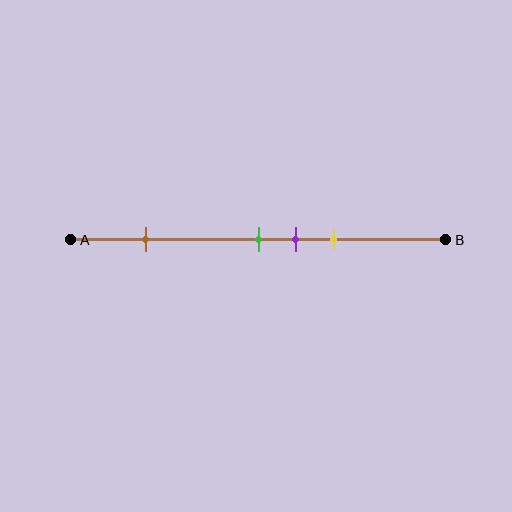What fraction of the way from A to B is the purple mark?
The purple mark is approximately 60% (0.6) of the way from A to B.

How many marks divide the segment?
There are 4 marks dividing the segment.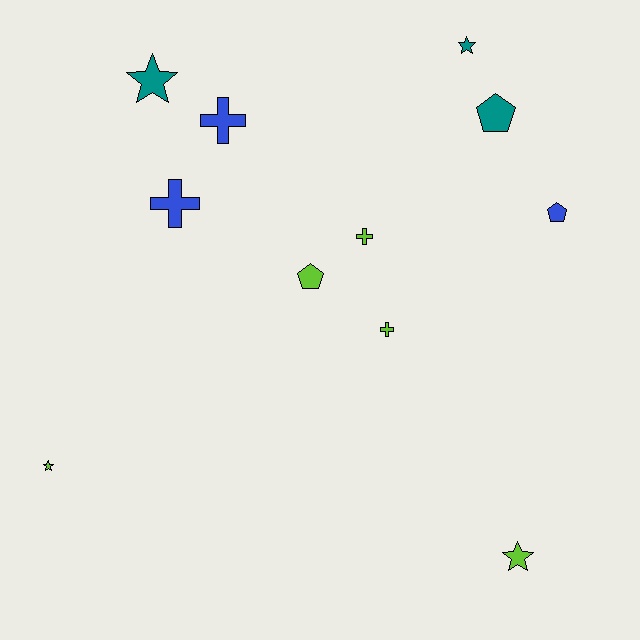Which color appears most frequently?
Lime, with 5 objects.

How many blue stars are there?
There are no blue stars.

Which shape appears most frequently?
Star, with 4 objects.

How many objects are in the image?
There are 11 objects.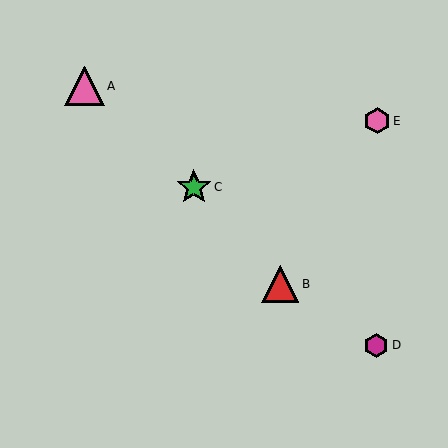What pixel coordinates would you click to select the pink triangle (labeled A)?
Click at (84, 86) to select the pink triangle A.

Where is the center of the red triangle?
The center of the red triangle is at (280, 284).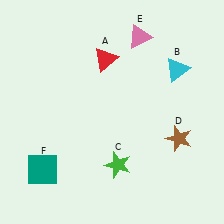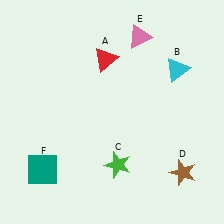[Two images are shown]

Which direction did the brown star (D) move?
The brown star (D) moved down.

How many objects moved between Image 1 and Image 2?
1 object moved between the two images.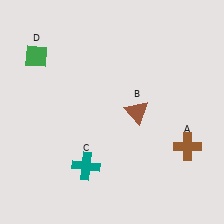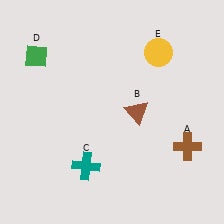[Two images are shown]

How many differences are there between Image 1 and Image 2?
There is 1 difference between the two images.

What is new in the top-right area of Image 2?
A yellow circle (E) was added in the top-right area of Image 2.